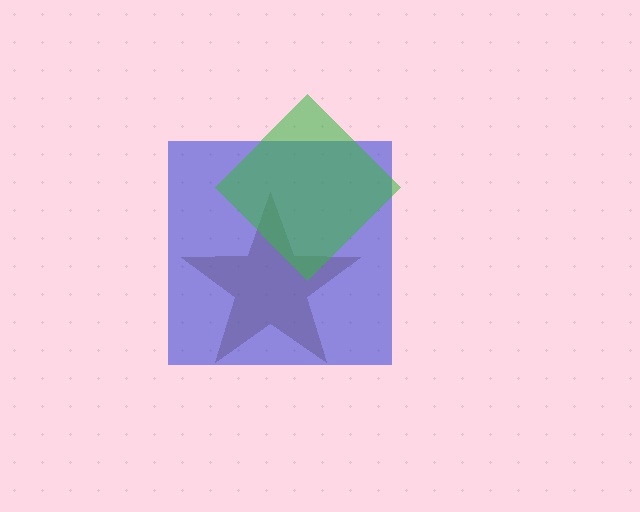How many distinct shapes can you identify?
There are 3 distinct shapes: a brown star, a blue square, a green diamond.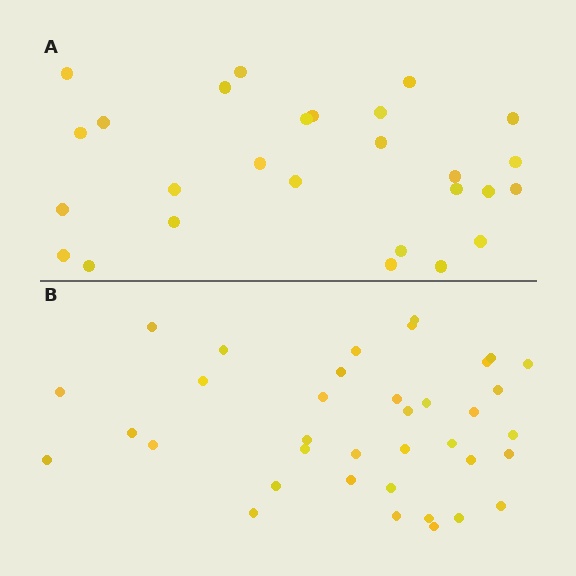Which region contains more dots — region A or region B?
Region B (the bottom region) has more dots.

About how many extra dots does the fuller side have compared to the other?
Region B has roughly 10 or so more dots than region A.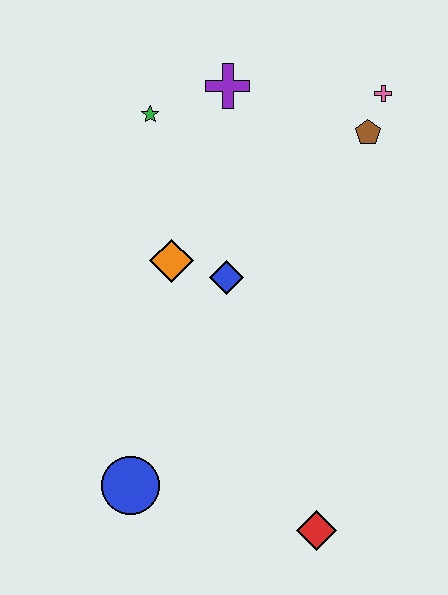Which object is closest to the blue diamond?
The orange diamond is closest to the blue diamond.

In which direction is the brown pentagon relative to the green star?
The brown pentagon is to the right of the green star.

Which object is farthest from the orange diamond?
The red diamond is farthest from the orange diamond.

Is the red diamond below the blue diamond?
Yes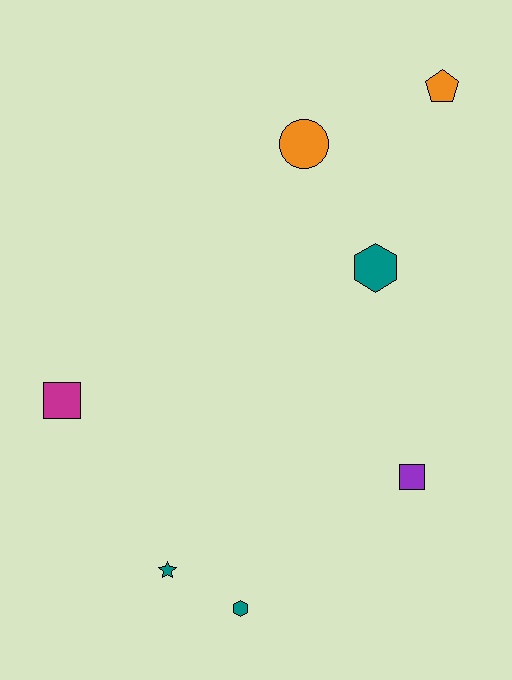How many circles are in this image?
There is 1 circle.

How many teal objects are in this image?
There are 3 teal objects.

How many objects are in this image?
There are 7 objects.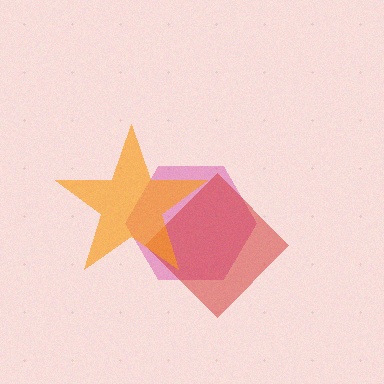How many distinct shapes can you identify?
There are 3 distinct shapes: a magenta hexagon, a red diamond, an orange star.